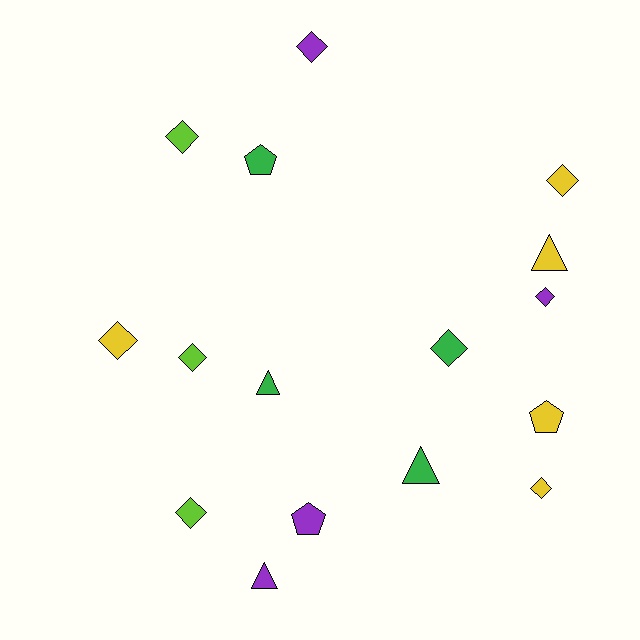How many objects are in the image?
There are 16 objects.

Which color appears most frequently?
Yellow, with 5 objects.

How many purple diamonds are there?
There are 2 purple diamonds.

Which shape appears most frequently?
Diamond, with 9 objects.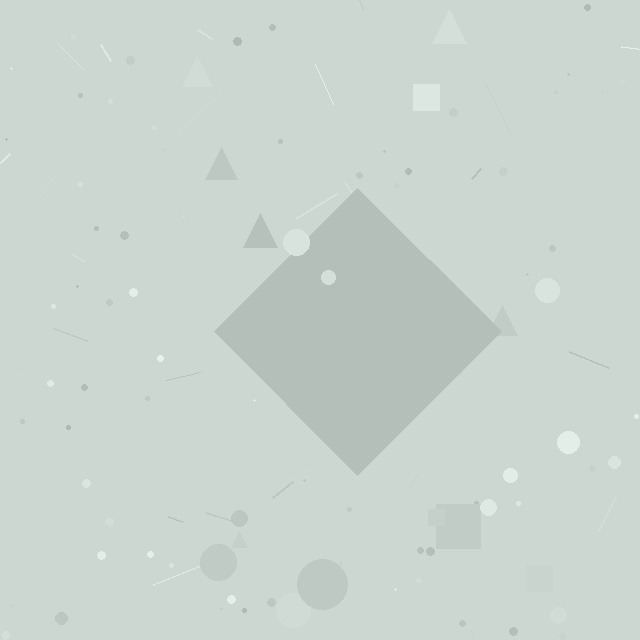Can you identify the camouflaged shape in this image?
The camouflaged shape is a diamond.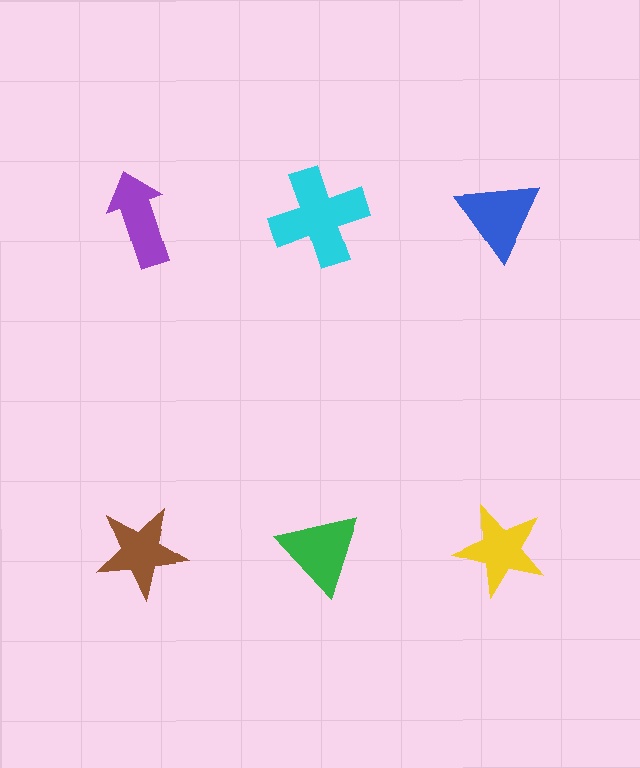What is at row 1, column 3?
A blue triangle.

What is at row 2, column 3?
A yellow star.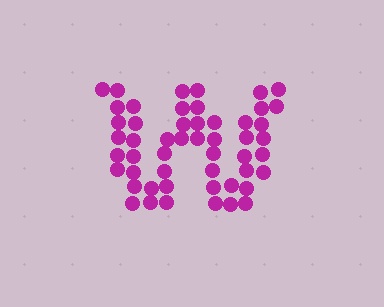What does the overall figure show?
The overall figure shows the letter W.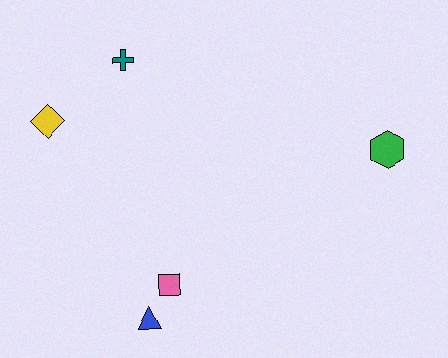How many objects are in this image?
There are 5 objects.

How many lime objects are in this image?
There are no lime objects.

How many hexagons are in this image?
There is 1 hexagon.